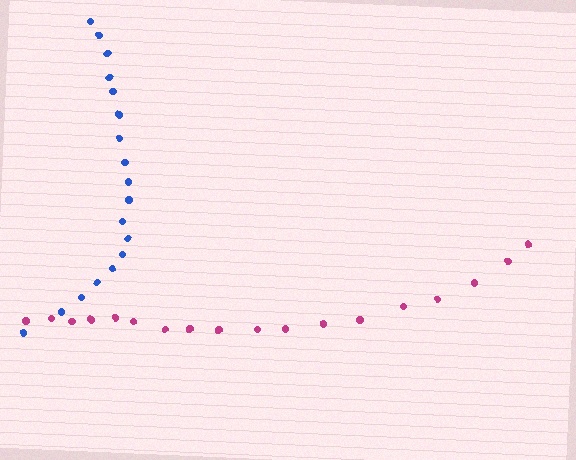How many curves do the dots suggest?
There are 2 distinct paths.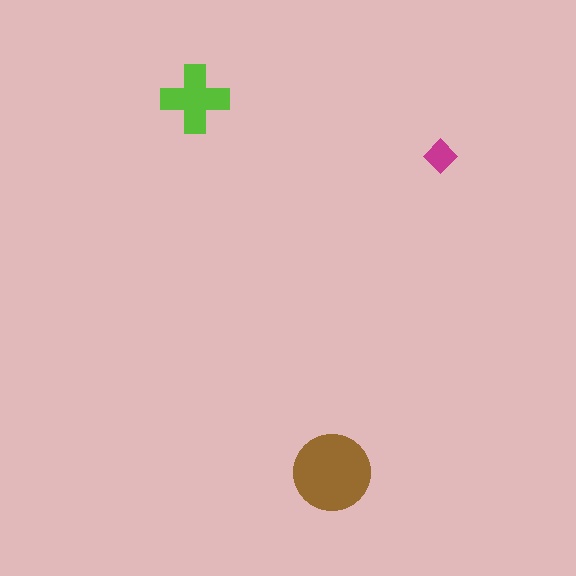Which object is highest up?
The lime cross is topmost.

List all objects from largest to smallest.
The brown circle, the lime cross, the magenta diamond.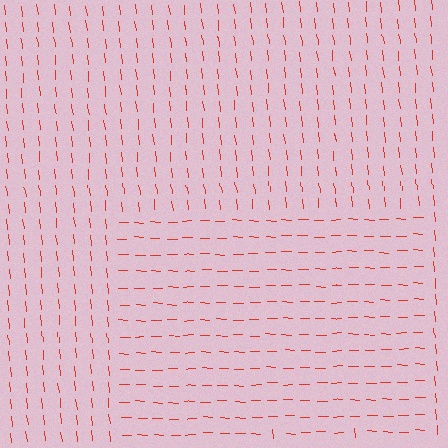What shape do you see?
I see a rectangle.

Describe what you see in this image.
The image is filled with small red line segments. A rectangle region in the image has lines oriented differently from the surrounding lines, creating a visible texture boundary.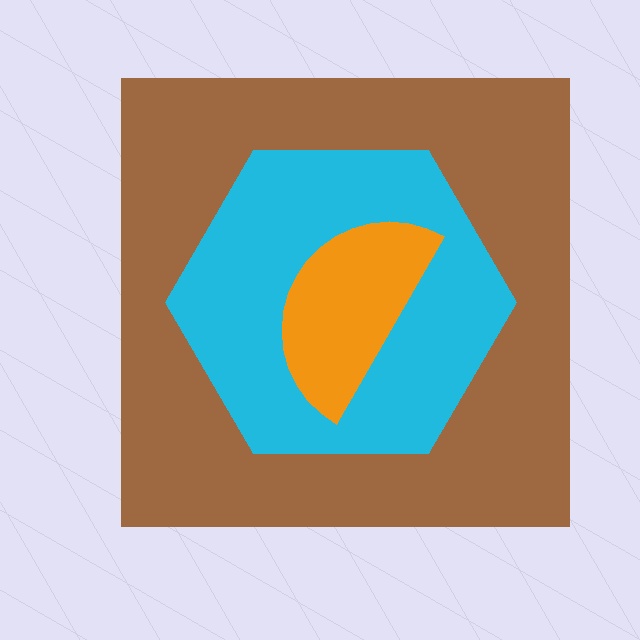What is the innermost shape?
The orange semicircle.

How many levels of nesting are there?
3.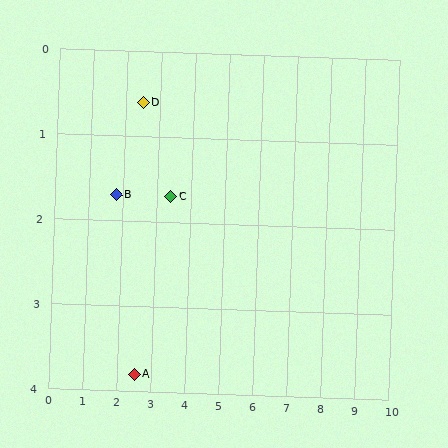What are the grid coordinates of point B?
Point B is at approximately (1.8, 1.7).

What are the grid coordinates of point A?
Point A is at approximately (2.5, 3.8).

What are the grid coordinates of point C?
Point C is at approximately (3.4, 1.7).